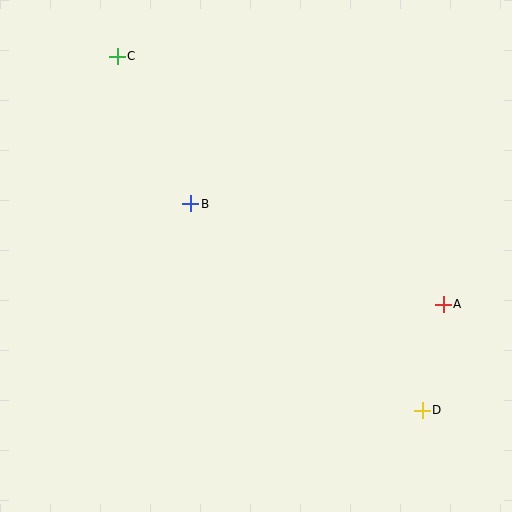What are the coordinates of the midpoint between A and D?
The midpoint between A and D is at (433, 357).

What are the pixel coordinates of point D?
Point D is at (422, 410).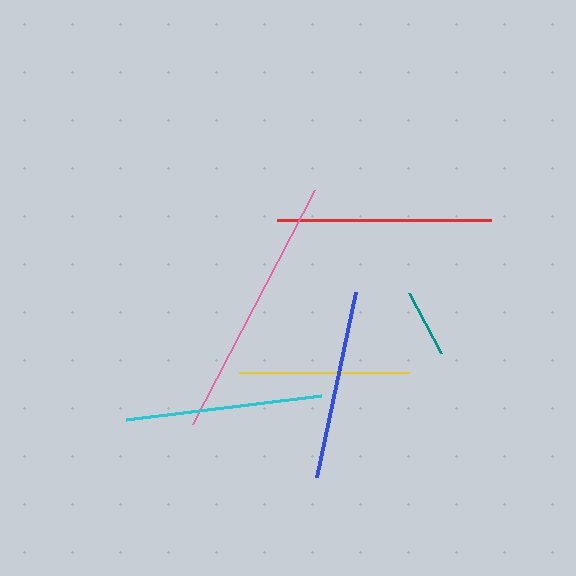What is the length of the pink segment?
The pink segment is approximately 264 pixels long.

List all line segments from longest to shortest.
From longest to shortest: pink, red, cyan, blue, yellow, teal.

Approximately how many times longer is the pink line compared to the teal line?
The pink line is approximately 3.9 times the length of the teal line.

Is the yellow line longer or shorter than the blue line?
The blue line is longer than the yellow line.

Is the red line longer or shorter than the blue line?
The red line is longer than the blue line.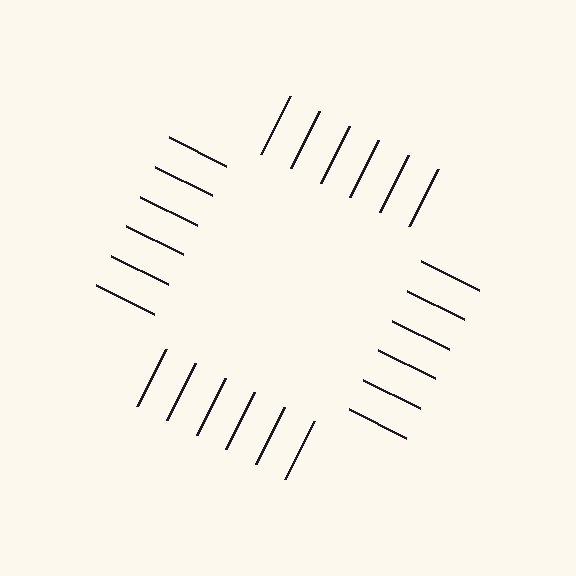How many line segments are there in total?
24 — 6 along each of the 4 edges.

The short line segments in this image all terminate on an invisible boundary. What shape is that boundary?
An illusory square — the line segments terminate on its edges but no continuous stroke is drawn.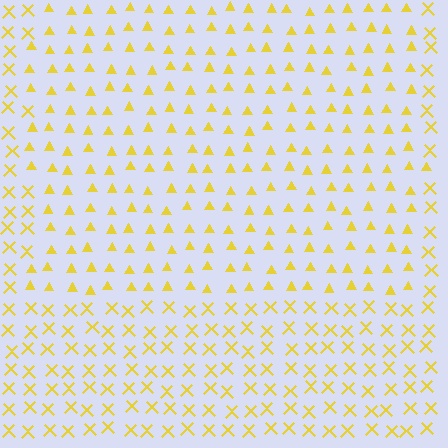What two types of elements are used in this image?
The image uses triangles inside the rectangle region and X marks outside it.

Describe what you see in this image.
The image is filled with small yellow elements arranged in a uniform grid. A rectangle-shaped region contains triangles, while the surrounding area contains X marks. The boundary is defined purely by the change in element shape.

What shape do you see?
I see a rectangle.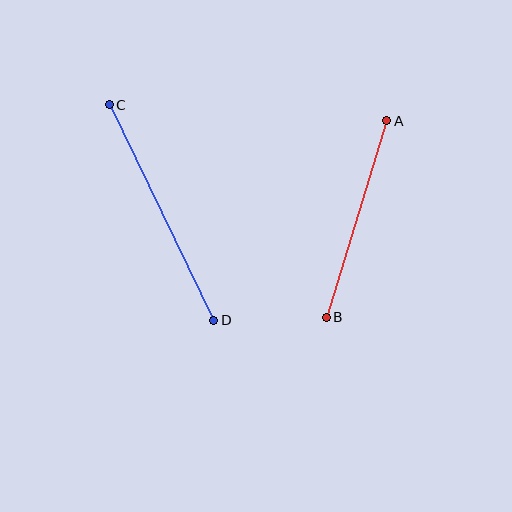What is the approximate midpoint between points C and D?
The midpoint is at approximately (162, 213) pixels.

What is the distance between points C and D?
The distance is approximately 239 pixels.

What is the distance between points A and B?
The distance is approximately 206 pixels.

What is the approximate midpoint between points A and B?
The midpoint is at approximately (356, 219) pixels.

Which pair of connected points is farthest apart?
Points C and D are farthest apart.